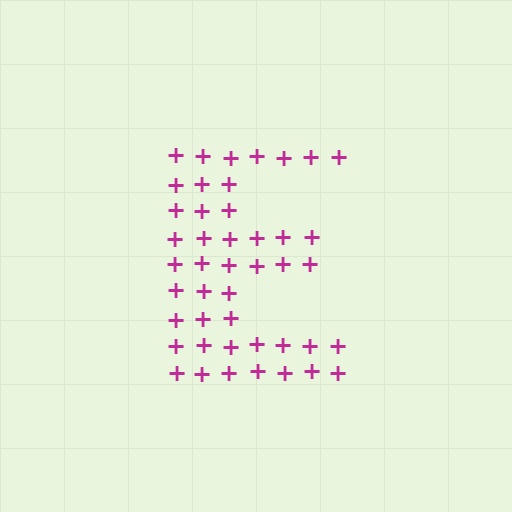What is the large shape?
The large shape is the letter E.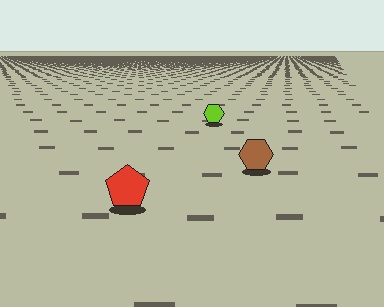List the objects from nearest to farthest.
From nearest to farthest: the red pentagon, the brown hexagon, the lime hexagon.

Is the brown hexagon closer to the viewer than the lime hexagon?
Yes. The brown hexagon is closer — you can tell from the texture gradient: the ground texture is coarser near it.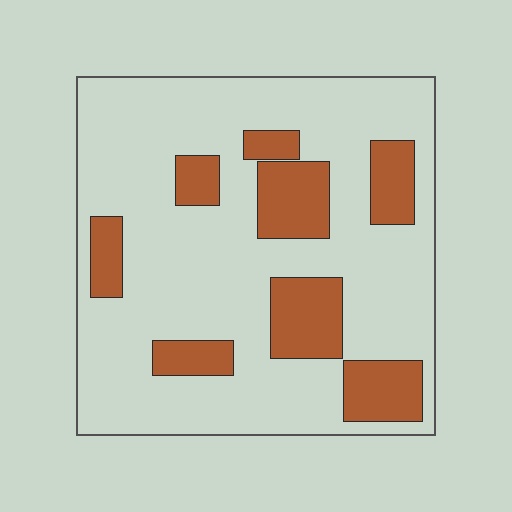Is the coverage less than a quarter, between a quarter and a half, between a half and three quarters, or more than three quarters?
Less than a quarter.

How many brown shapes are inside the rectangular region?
8.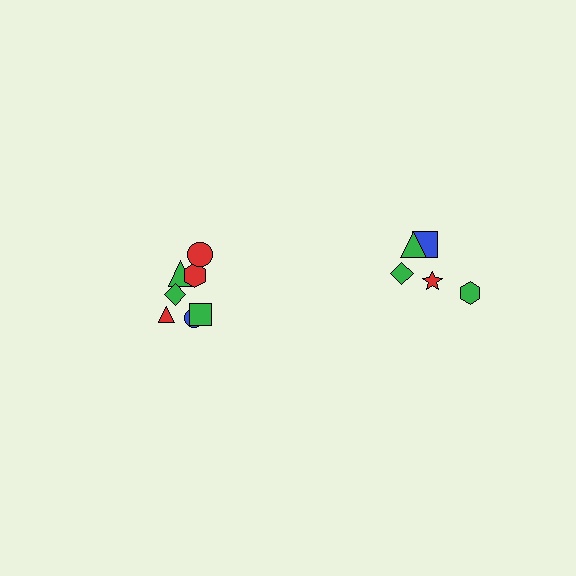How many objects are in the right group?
There are 5 objects.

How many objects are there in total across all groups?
There are 12 objects.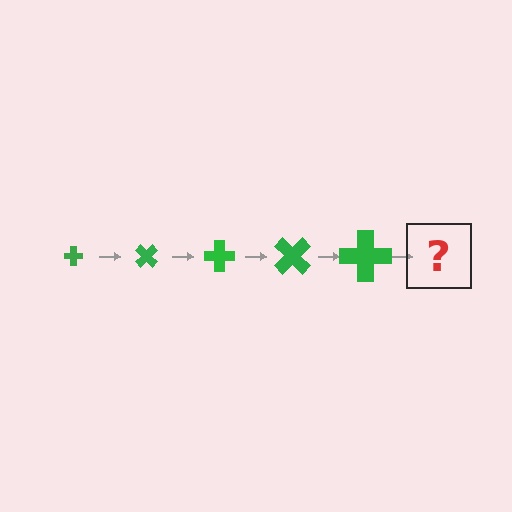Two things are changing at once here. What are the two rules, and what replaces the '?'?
The two rules are that the cross grows larger each step and it rotates 45 degrees each step. The '?' should be a cross, larger than the previous one and rotated 225 degrees from the start.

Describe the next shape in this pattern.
It should be a cross, larger than the previous one and rotated 225 degrees from the start.